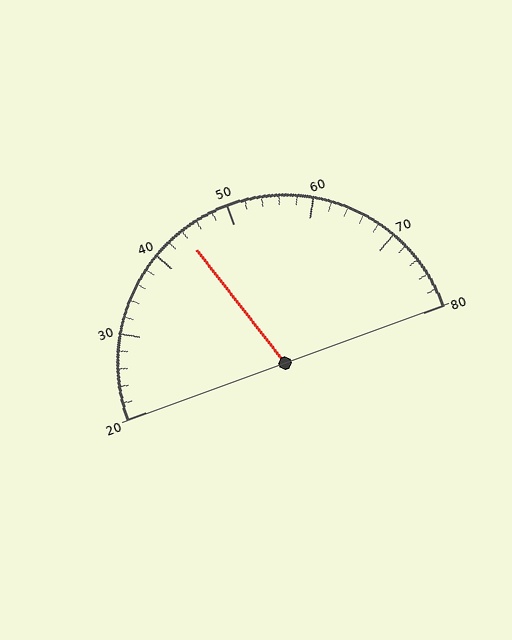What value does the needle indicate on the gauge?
The needle indicates approximately 44.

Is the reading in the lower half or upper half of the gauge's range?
The reading is in the lower half of the range (20 to 80).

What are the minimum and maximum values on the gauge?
The gauge ranges from 20 to 80.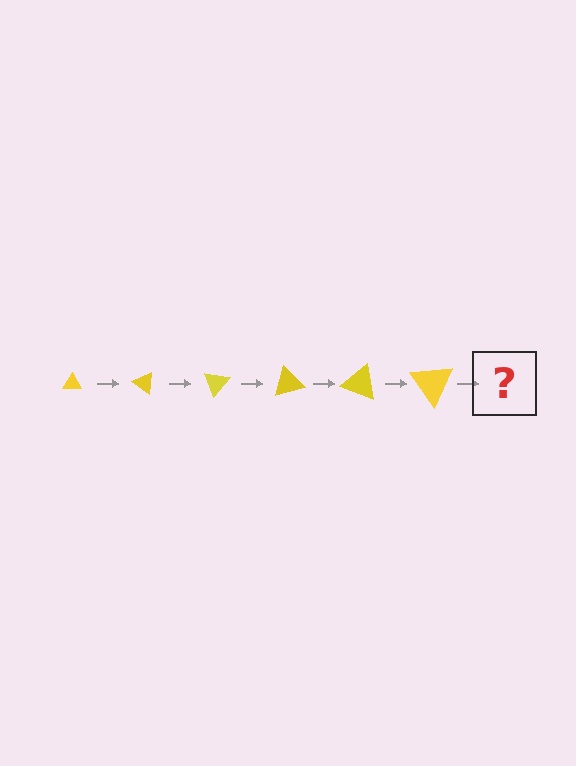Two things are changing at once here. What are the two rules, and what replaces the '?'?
The two rules are that the triangle grows larger each step and it rotates 35 degrees each step. The '?' should be a triangle, larger than the previous one and rotated 210 degrees from the start.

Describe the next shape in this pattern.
It should be a triangle, larger than the previous one and rotated 210 degrees from the start.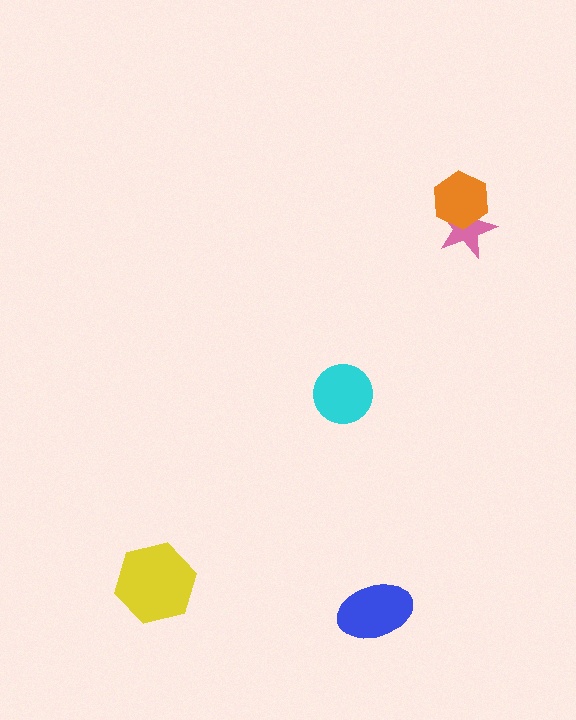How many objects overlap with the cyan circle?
0 objects overlap with the cyan circle.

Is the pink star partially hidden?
Yes, it is partially covered by another shape.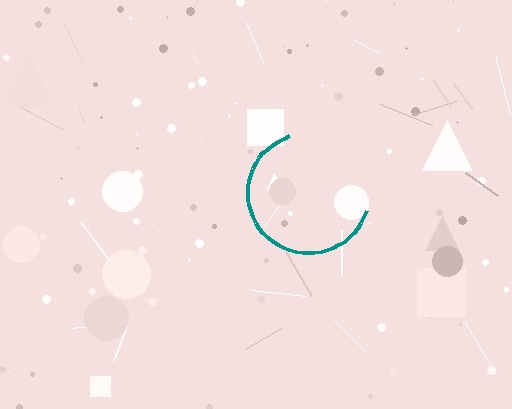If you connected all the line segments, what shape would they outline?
They would outline a circle.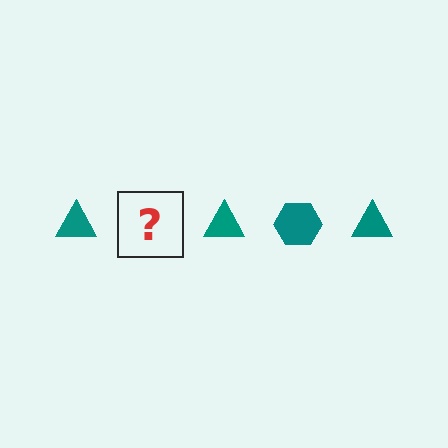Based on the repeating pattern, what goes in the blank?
The blank should be a teal hexagon.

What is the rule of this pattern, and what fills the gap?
The rule is that the pattern cycles through triangle, hexagon shapes in teal. The gap should be filled with a teal hexagon.